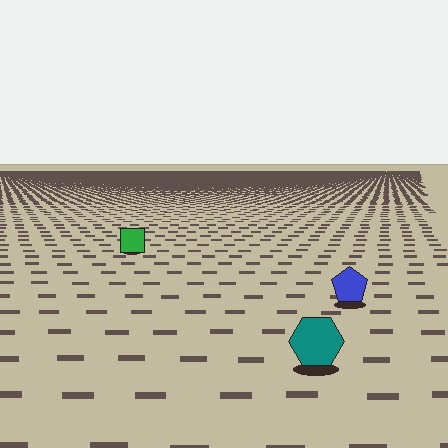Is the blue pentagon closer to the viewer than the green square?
Yes. The blue pentagon is closer — you can tell from the texture gradient: the ground texture is coarser near it.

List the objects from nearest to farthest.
From nearest to farthest: the teal hexagon, the blue pentagon, the green square.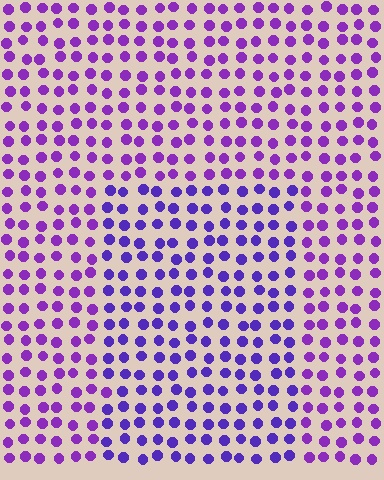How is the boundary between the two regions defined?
The boundary is defined purely by a slight shift in hue (about 24 degrees). Spacing, size, and orientation are identical on both sides.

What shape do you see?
I see a rectangle.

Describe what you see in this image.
The image is filled with small purple elements in a uniform arrangement. A rectangle-shaped region is visible where the elements are tinted to a slightly different hue, forming a subtle color boundary.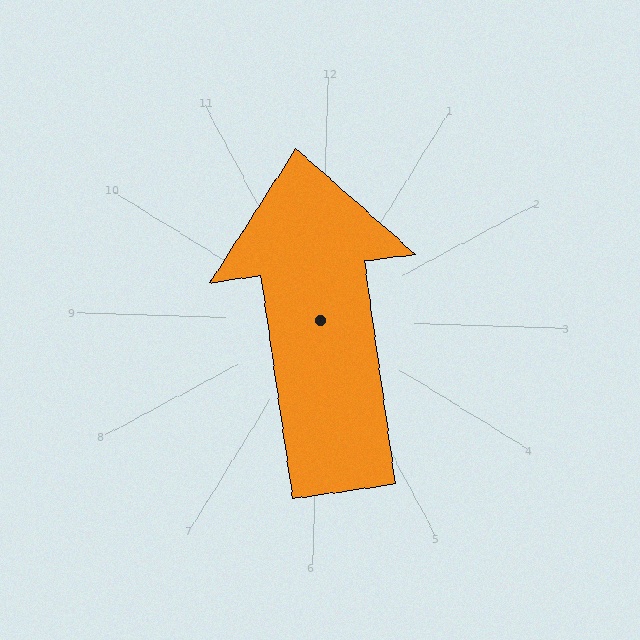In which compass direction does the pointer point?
North.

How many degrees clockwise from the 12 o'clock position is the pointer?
Approximately 350 degrees.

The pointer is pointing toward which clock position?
Roughly 12 o'clock.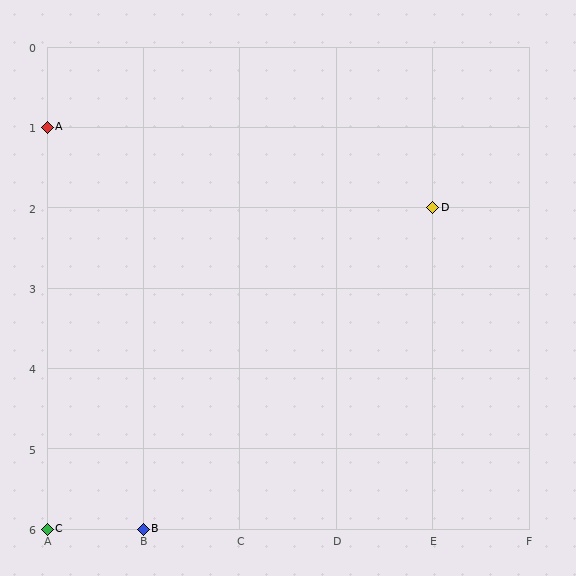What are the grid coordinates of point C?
Point C is at grid coordinates (A, 6).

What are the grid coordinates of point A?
Point A is at grid coordinates (A, 1).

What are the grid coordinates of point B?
Point B is at grid coordinates (B, 6).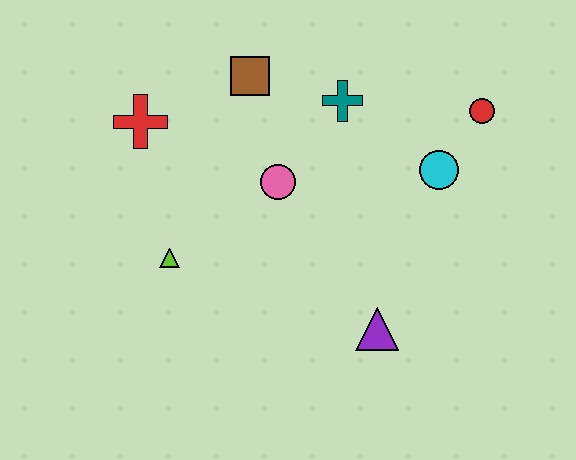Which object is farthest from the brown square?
The purple triangle is farthest from the brown square.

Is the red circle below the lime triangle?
No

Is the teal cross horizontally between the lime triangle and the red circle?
Yes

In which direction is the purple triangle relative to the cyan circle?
The purple triangle is below the cyan circle.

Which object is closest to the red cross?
The brown square is closest to the red cross.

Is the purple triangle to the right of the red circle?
No